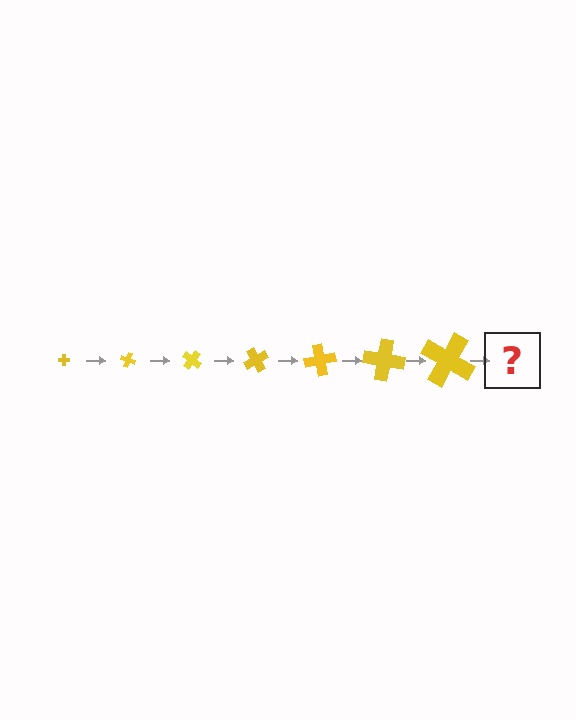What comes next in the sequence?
The next element should be a cross, larger than the previous one and rotated 140 degrees from the start.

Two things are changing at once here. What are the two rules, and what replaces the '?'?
The two rules are that the cross grows larger each step and it rotates 20 degrees each step. The '?' should be a cross, larger than the previous one and rotated 140 degrees from the start.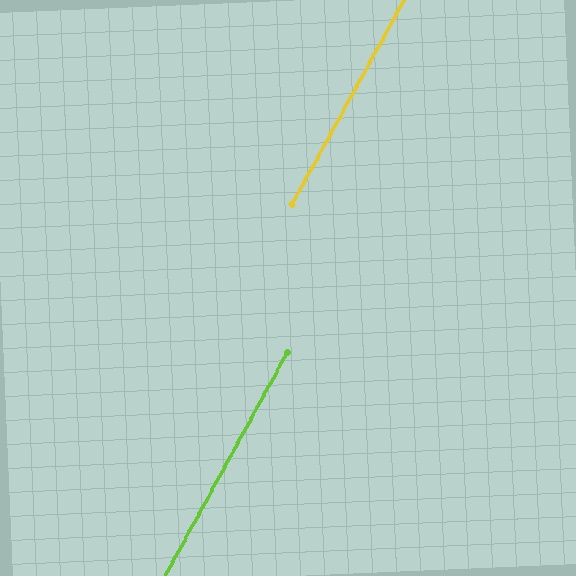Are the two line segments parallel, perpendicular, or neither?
Parallel — their directions differ by only 0.1°.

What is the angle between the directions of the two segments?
Approximately 0 degrees.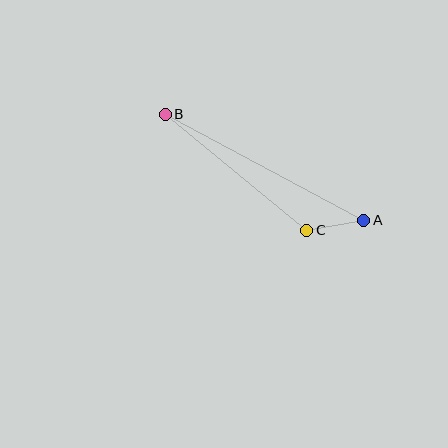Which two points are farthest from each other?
Points A and B are farthest from each other.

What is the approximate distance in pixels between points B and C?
The distance between B and C is approximately 183 pixels.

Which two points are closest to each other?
Points A and C are closest to each other.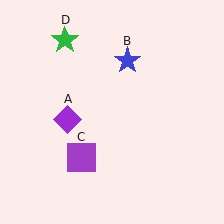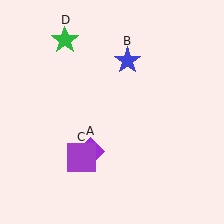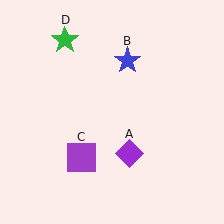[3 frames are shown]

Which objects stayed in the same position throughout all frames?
Blue star (object B) and purple square (object C) and green star (object D) remained stationary.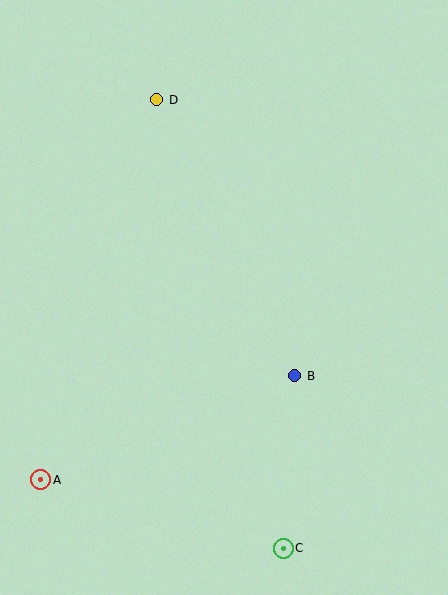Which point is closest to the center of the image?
Point B at (295, 376) is closest to the center.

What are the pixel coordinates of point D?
Point D is at (157, 100).